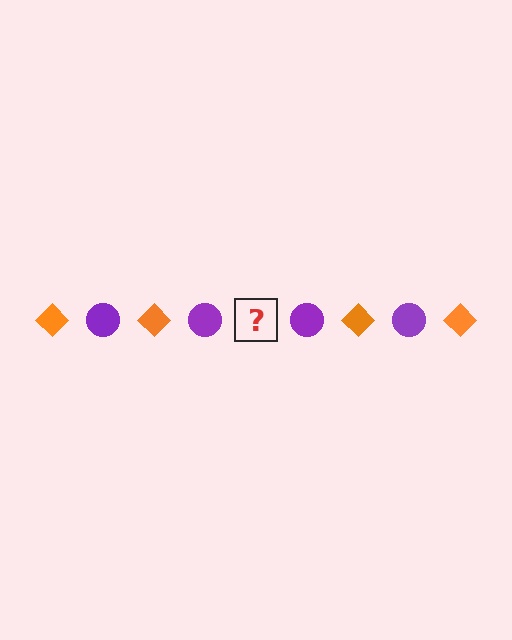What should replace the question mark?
The question mark should be replaced with an orange diamond.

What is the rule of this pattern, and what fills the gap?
The rule is that the pattern alternates between orange diamond and purple circle. The gap should be filled with an orange diamond.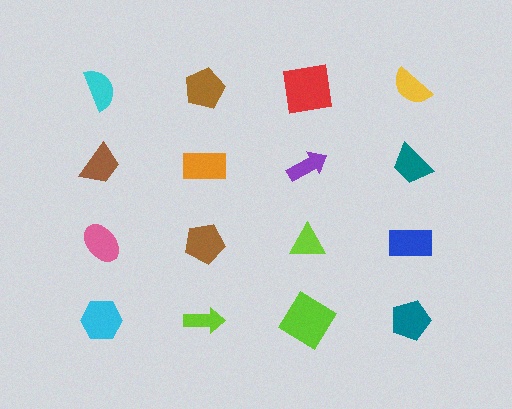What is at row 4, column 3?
A lime diamond.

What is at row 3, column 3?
A lime triangle.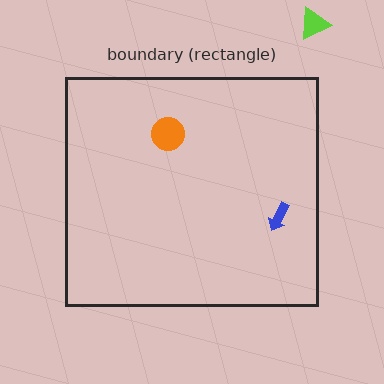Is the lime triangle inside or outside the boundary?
Outside.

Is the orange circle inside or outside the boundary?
Inside.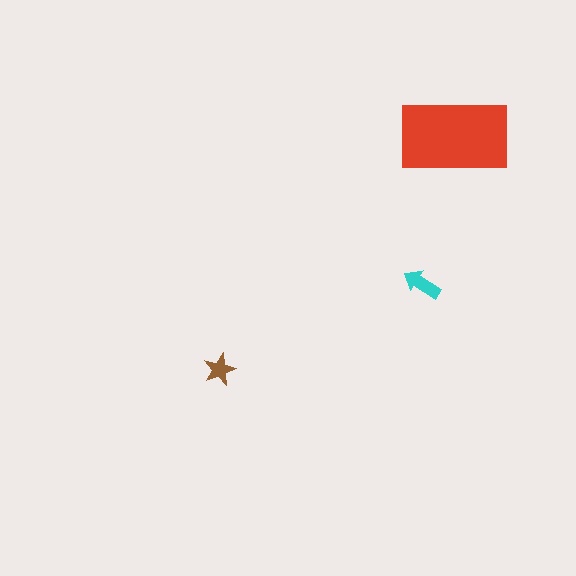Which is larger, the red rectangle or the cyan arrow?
The red rectangle.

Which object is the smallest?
The brown star.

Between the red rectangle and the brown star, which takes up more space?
The red rectangle.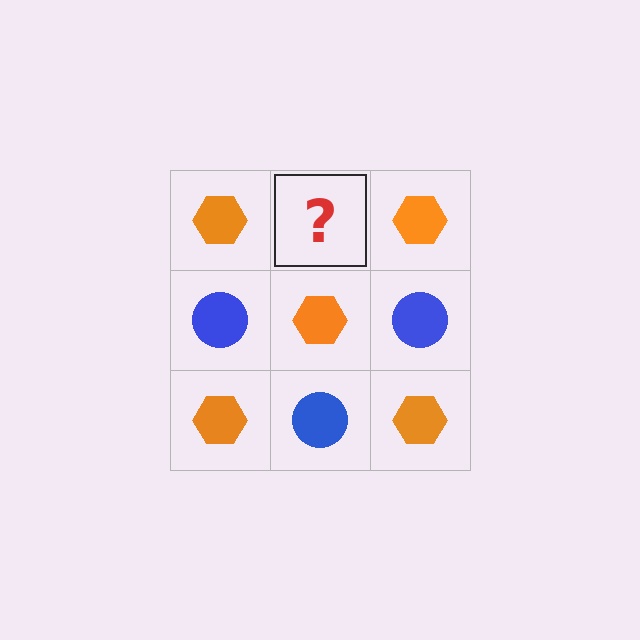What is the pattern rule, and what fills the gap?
The rule is that it alternates orange hexagon and blue circle in a checkerboard pattern. The gap should be filled with a blue circle.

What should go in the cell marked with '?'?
The missing cell should contain a blue circle.